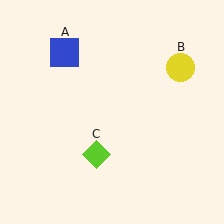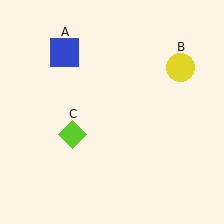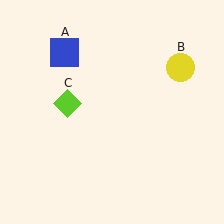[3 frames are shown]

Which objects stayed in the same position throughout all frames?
Blue square (object A) and yellow circle (object B) remained stationary.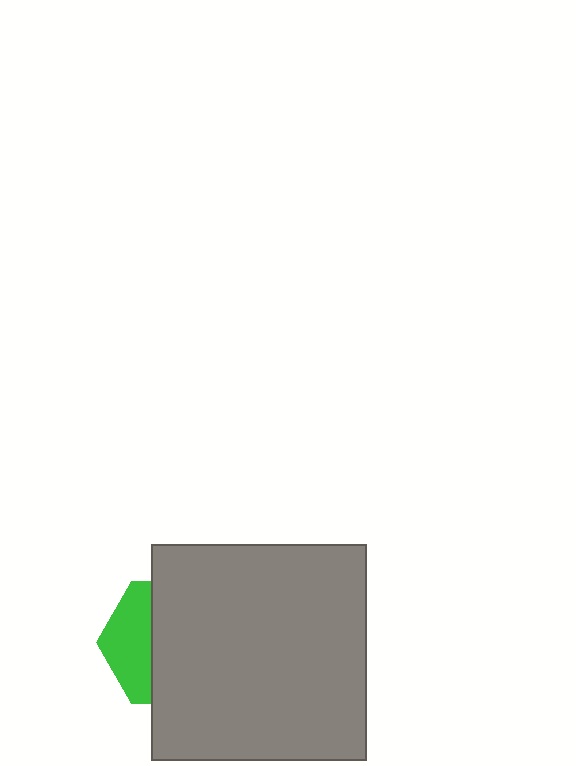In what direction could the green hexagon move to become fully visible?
The green hexagon could move left. That would shift it out from behind the gray square entirely.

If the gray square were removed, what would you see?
You would see the complete green hexagon.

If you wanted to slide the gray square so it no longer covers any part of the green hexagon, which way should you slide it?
Slide it right — that is the most direct way to separate the two shapes.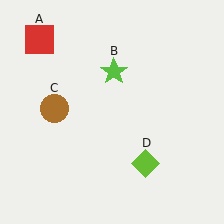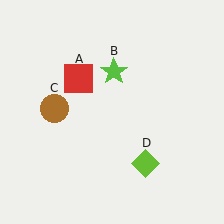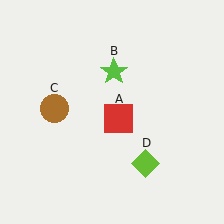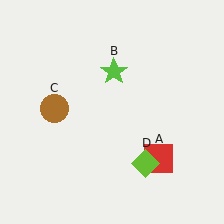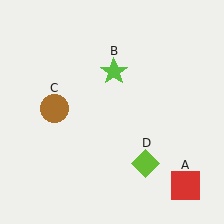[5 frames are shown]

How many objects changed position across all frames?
1 object changed position: red square (object A).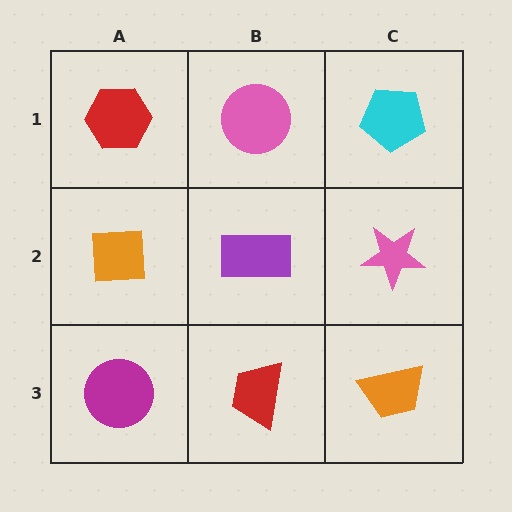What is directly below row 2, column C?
An orange trapezoid.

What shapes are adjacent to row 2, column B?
A pink circle (row 1, column B), a red trapezoid (row 3, column B), an orange square (row 2, column A), a pink star (row 2, column C).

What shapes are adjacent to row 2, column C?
A cyan pentagon (row 1, column C), an orange trapezoid (row 3, column C), a purple rectangle (row 2, column B).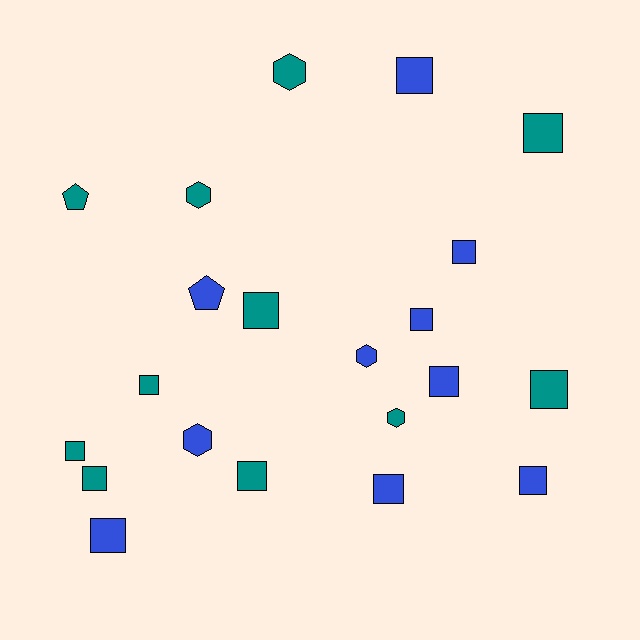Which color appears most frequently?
Teal, with 11 objects.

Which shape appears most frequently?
Square, with 14 objects.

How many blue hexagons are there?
There are 2 blue hexagons.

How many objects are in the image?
There are 21 objects.